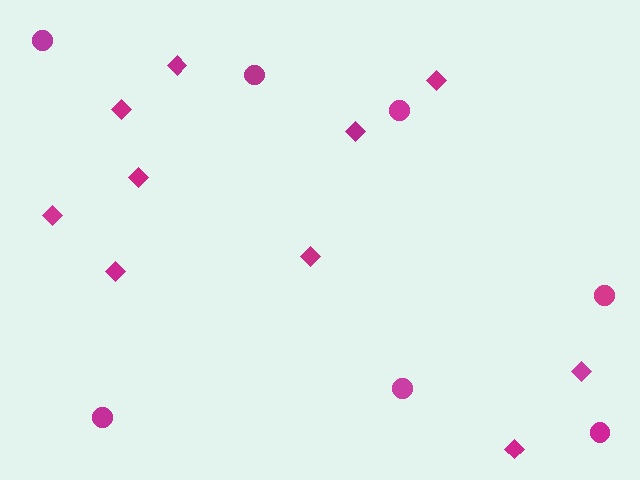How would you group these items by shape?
There are 2 groups: one group of diamonds (10) and one group of circles (7).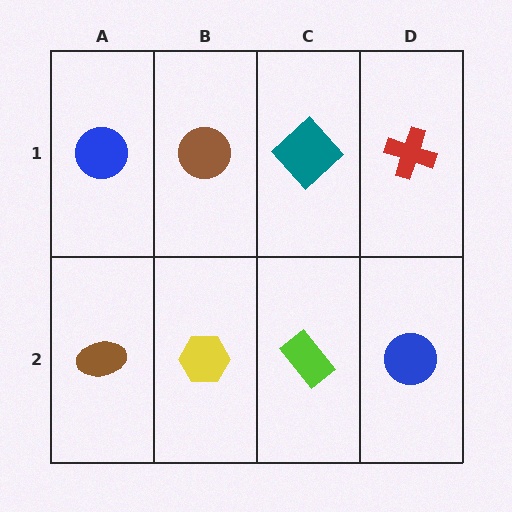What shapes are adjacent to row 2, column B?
A brown circle (row 1, column B), a brown ellipse (row 2, column A), a lime rectangle (row 2, column C).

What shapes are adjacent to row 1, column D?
A blue circle (row 2, column D), a teal diamond (row 1, column C).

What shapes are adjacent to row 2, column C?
A teal diamond (row 1, column C), a yellow hexagon (row 2, column B), a blue circle (row 2, column D).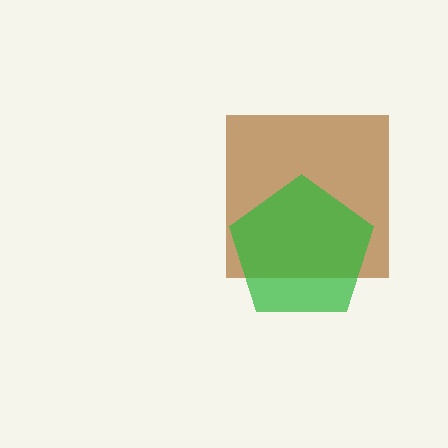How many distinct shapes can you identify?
There are 2 distinct shapes: a brown square, a green pentagon.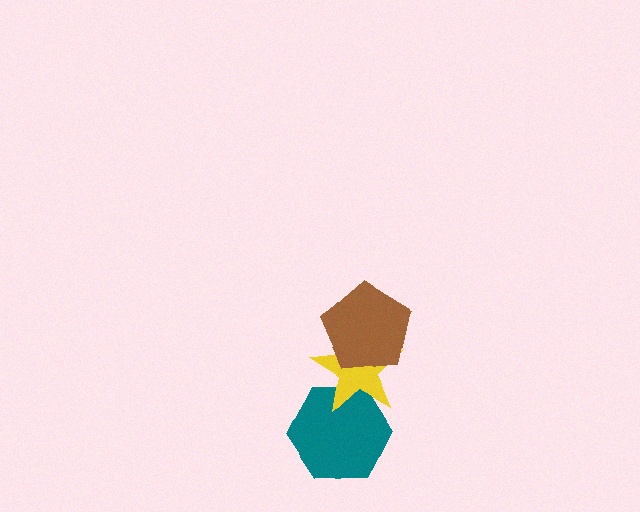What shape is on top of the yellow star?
The brown pentagon is on top of the yellow star.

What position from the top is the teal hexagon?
The teal hexagon is 3rd from the top.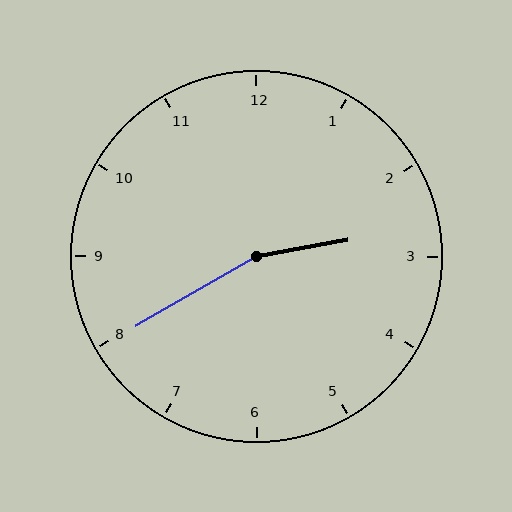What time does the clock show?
2:40.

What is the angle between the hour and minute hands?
Approximately 160 degrees.